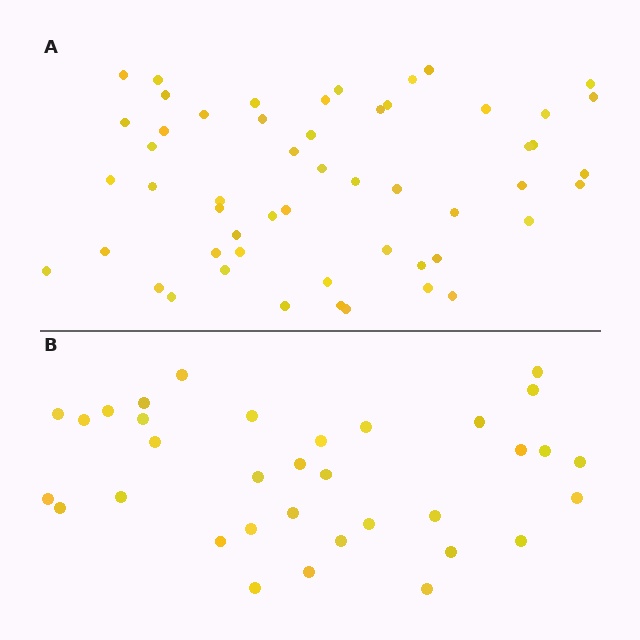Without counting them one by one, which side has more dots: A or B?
Region A (the top region) has more dots.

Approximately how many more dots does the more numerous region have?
Region A has approximately 20 more dots than region B.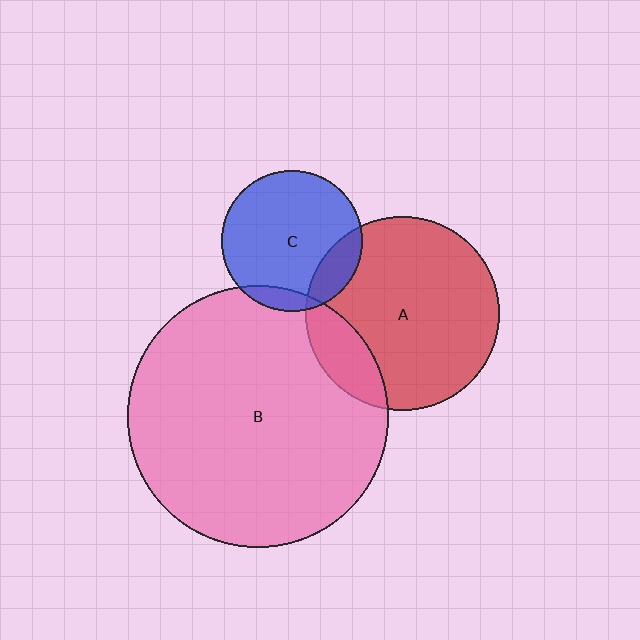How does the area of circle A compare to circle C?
Approximately 1.9 times.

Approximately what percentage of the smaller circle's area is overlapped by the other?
Approximately 15%.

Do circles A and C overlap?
Yes.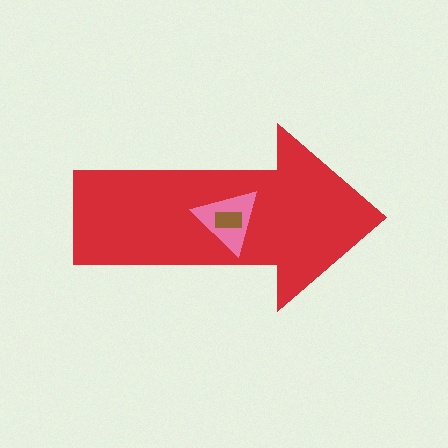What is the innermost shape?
The brown rectangle.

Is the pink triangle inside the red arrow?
Yes.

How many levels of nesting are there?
3.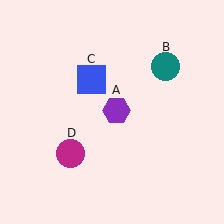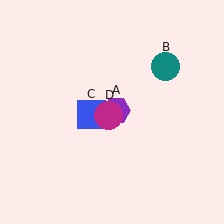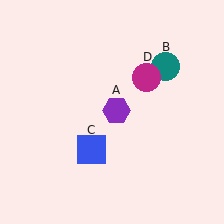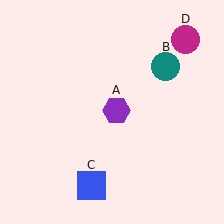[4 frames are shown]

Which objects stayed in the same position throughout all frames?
Purple hexagon (object A) and teal circle (object B) remained stationary.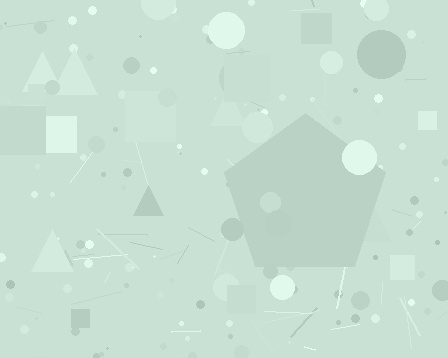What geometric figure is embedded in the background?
A pentagon is embedded in the background.